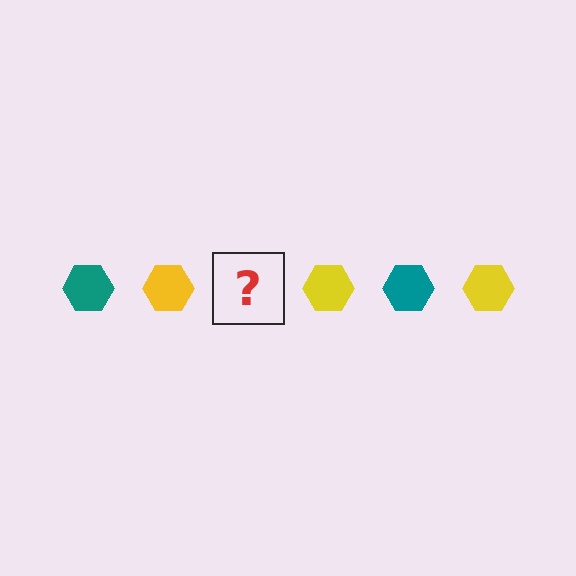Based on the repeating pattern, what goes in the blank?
The blank should be a teal hexagon.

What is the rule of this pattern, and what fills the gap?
The rule is that the pattern cycles through teal, yellow hexagons. The gap should be filled with a teal hexagon.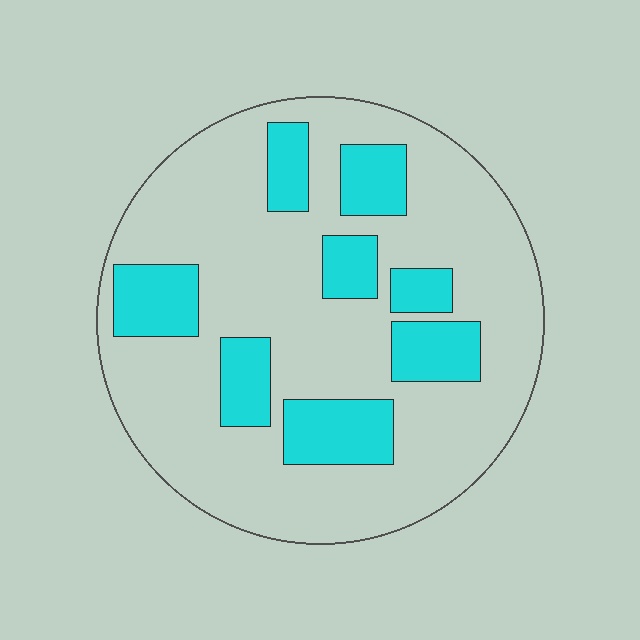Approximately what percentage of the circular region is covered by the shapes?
Approximately 25%.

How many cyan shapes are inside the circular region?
8.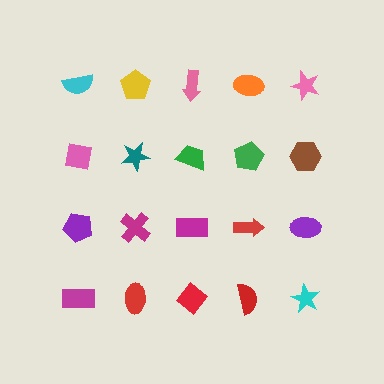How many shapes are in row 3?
5 shapes.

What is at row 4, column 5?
A cyan star.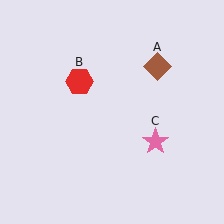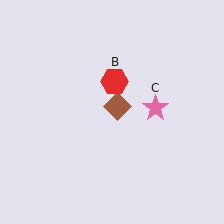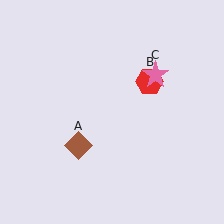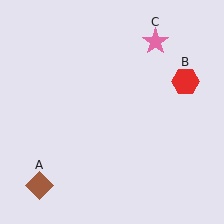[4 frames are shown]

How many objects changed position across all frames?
3 objects changed position: brown diamond (object A), red hexagon (object B), pink star (object C).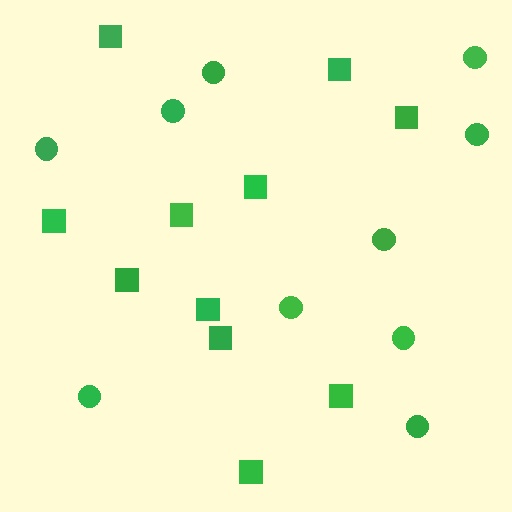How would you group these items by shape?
There are 2 groups: one group of squares (11) and one group of circles (10).